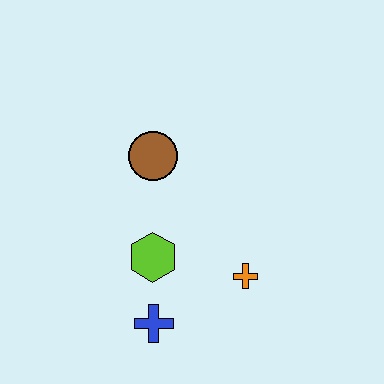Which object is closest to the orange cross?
The lime hexagon is closest to the orange cross.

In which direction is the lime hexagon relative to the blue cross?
The lime hexagon is above the blue cross.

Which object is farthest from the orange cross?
The brown circle is farthest from the orange cross.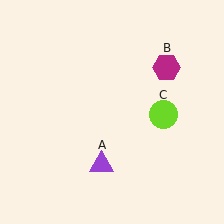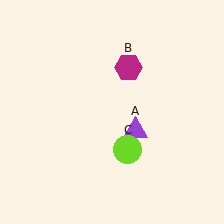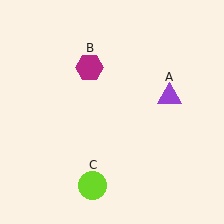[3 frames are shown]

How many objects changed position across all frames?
3 objects changed position: purple triangle (object A), magenta hexagon (object B), lime circle (object C).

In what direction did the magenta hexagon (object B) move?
The magenta hexagon (object B) moved left.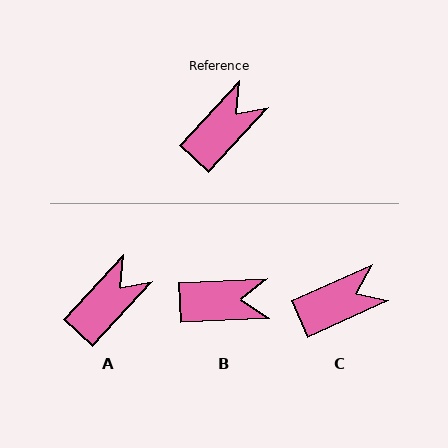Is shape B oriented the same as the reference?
No, it is off by about 45 degrees.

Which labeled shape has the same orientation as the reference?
A.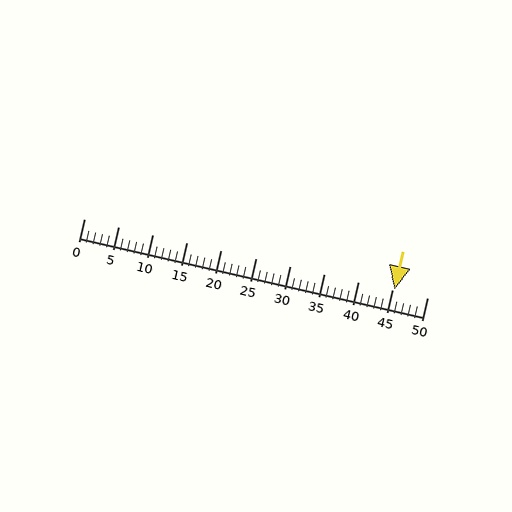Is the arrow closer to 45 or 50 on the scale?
The arrow is closer to 45.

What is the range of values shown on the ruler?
The ruler shows values from 0 to 50.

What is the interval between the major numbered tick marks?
The major tick marks are spaced 5 units apart.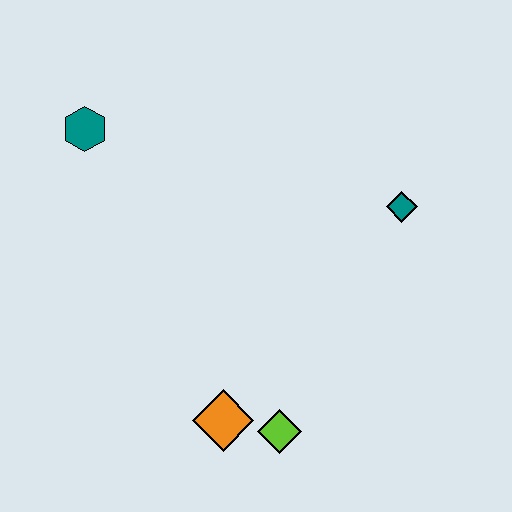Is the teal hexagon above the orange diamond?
Yes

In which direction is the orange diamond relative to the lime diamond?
The orange diamond is to the left of the lime diamond.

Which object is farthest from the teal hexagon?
The lime diamond is farthest from the teal hexagon.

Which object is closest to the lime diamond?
The orange diamond is closest to the lime diamond.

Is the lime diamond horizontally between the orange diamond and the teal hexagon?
No